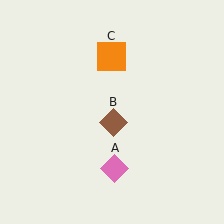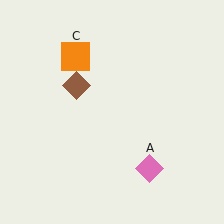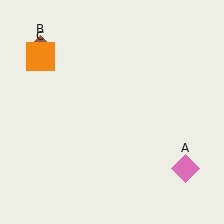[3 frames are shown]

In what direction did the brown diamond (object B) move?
The brown diamond (object B) moved up and to the left.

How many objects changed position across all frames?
3 objects changed position: pink diamond (object A), brown diamond (object B), orange square (object C).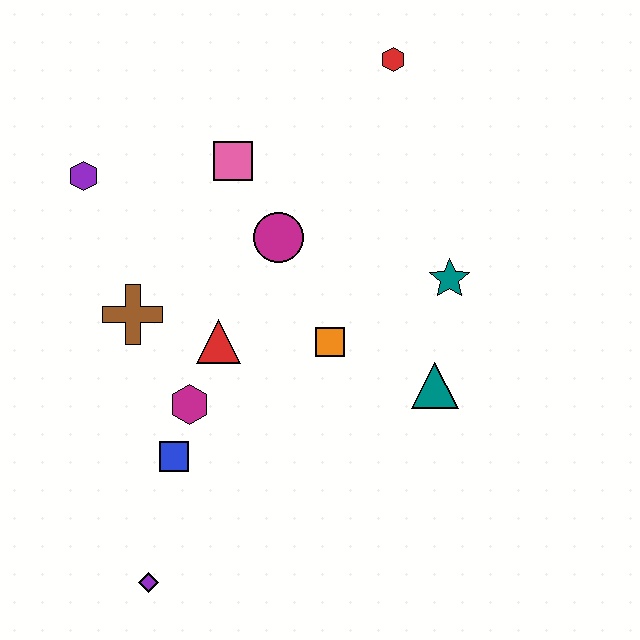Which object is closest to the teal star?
The teal triangle is closest to the teal star.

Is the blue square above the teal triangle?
No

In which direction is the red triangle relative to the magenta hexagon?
The red triangle is above the magenta hexagon.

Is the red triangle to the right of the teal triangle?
No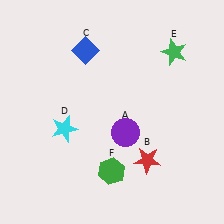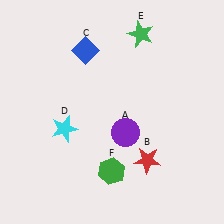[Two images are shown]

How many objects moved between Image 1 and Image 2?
1 object moved between the two images.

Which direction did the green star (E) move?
The green star (E) moved left.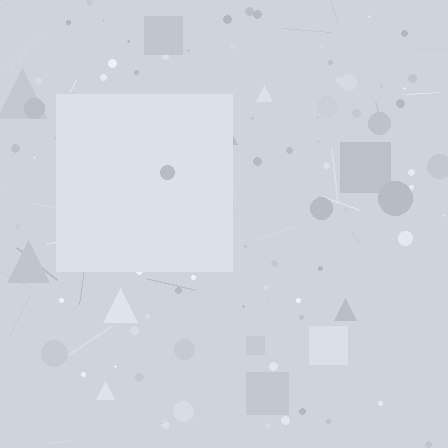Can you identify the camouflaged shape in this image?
The camouflaged shape is a square.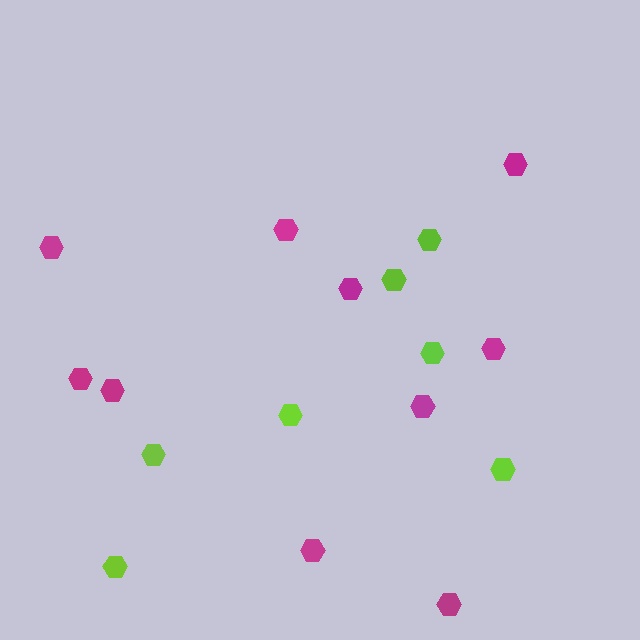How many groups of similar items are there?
There are 2 groups: one group of magenta hexagons (10) and one group of lime hexagons (7).